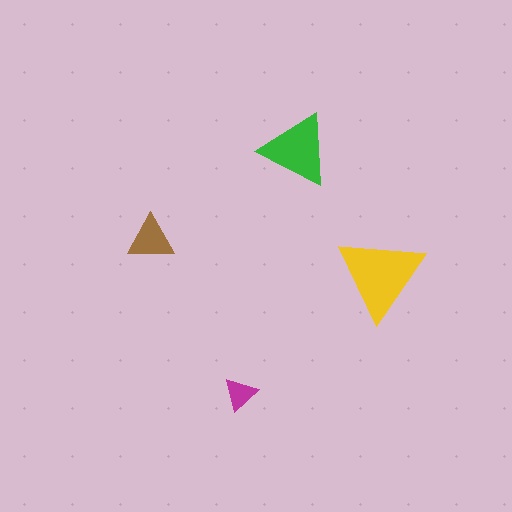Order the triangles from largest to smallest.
the yellow one, the green one, the brown one, the magenta one.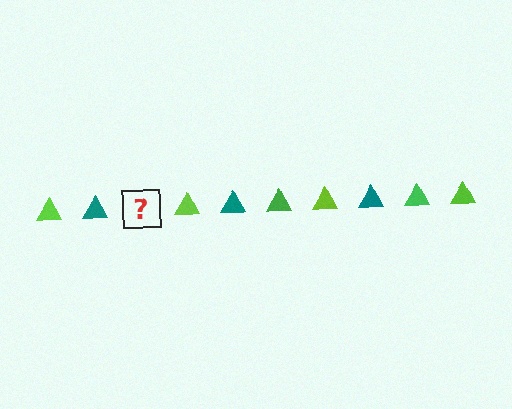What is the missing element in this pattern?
The missing element is a green triangle.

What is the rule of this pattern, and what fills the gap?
The rule is that the pattern cycles through lime, teal, green triangles. The gap should be filled with a green triangle.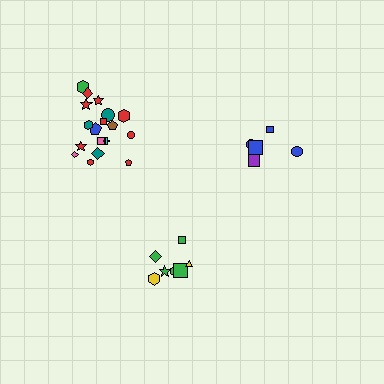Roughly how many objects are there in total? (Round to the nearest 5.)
Roughly 30 objects in total.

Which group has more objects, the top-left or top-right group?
The top-left group.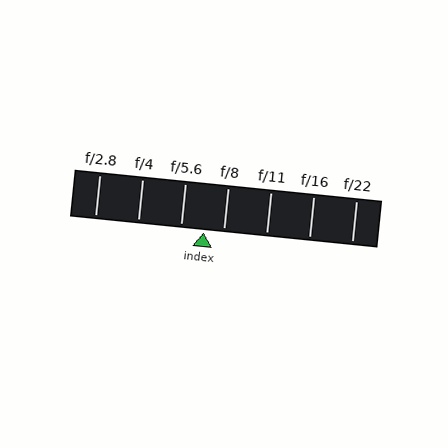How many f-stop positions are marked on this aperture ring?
There are 7 f-stop positions marked.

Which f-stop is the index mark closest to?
The index mark is closest to f/8.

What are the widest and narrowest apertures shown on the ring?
The widest aperture shown is f/2.8 and the narrowest is f/22.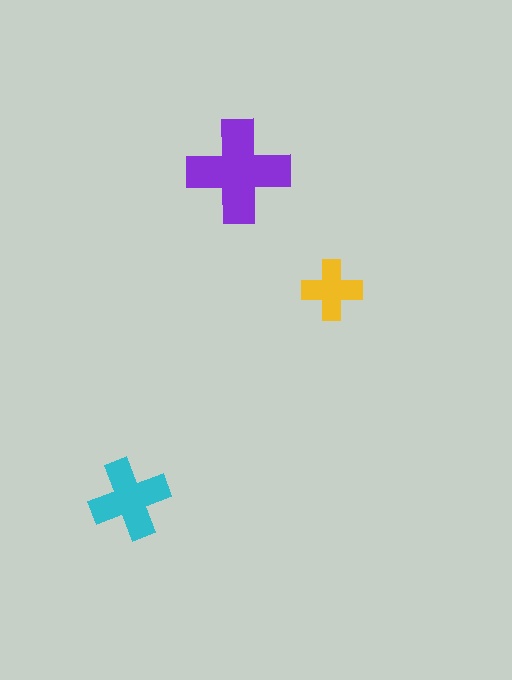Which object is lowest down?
The cyan cross is bottommost.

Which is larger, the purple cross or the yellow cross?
The purple one.